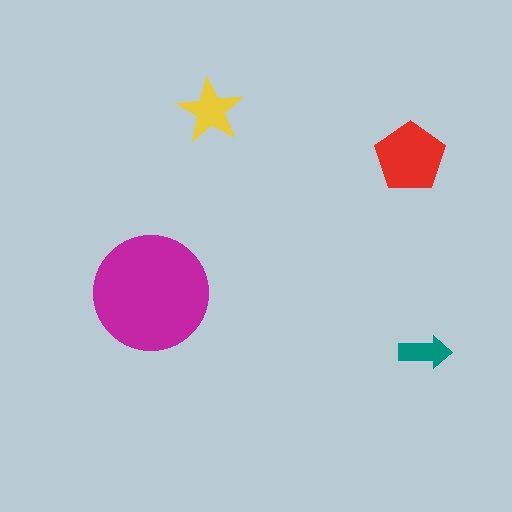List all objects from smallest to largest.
The teal arrow, the yellow star, the red pentagon, the magenta circle.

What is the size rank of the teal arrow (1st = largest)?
4th.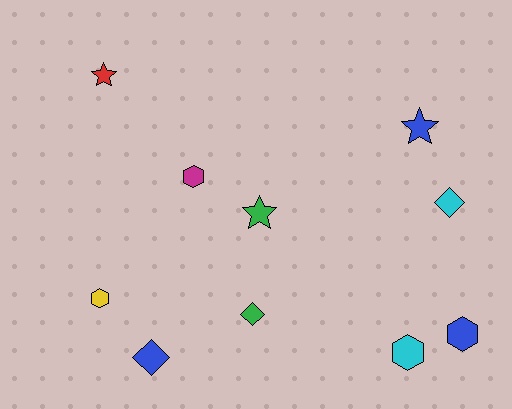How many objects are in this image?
There are 10 objects.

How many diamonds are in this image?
There are 3 diamonds.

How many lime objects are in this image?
There are no lime objects.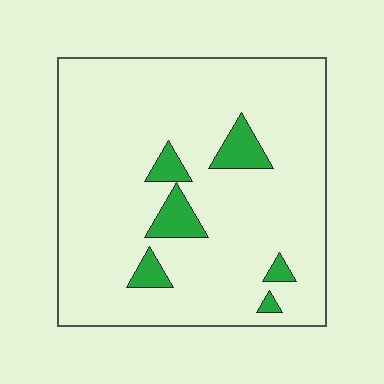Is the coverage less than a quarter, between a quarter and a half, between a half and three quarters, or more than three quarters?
Less than a quarter.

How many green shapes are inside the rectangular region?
6.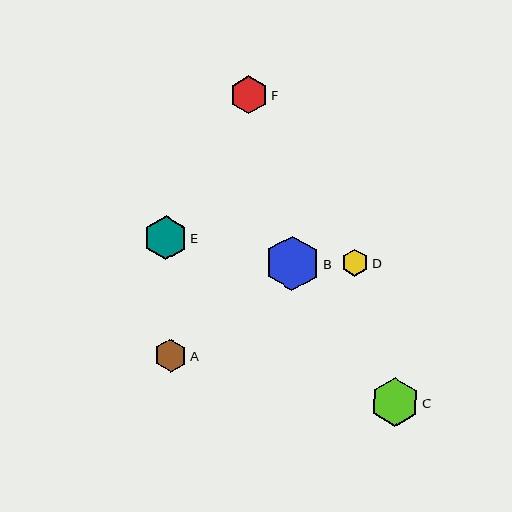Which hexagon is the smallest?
Hexagon D is the smallest with a size of approximately 28 pixels.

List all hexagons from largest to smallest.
From largest to smallest: B, C, E, F, A, D.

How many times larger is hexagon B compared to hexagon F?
Hexagon B is approximately 1.4 times the size of hexagon F.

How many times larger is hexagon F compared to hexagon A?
Hexagon F is approximately 1.1 times the size of hexagon A.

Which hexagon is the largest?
Hexagon B is the largest with a size of approximately 55 pixels.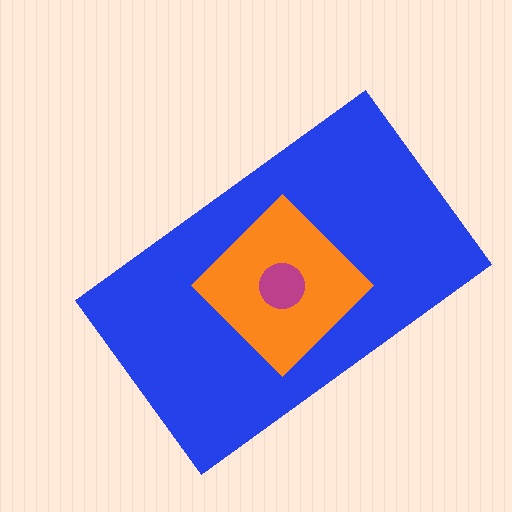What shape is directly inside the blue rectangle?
The orange diamond.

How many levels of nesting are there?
3.